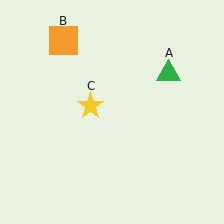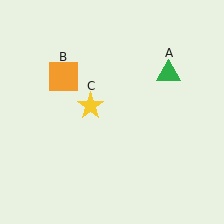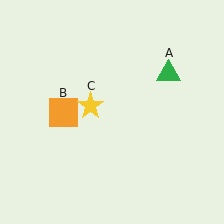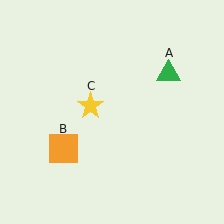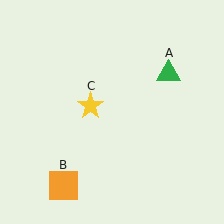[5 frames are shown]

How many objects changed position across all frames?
1 object changed position: orange square (object B).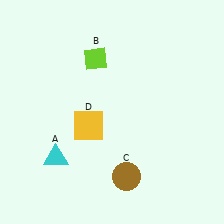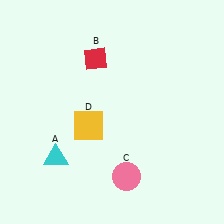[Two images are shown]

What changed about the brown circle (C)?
In Image 1, C is brown. In Image 2, it changed to pink.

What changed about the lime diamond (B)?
In Image 1, B is lime. In Image 2, it changed to red.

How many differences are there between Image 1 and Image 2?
There are 2 differences between the two images.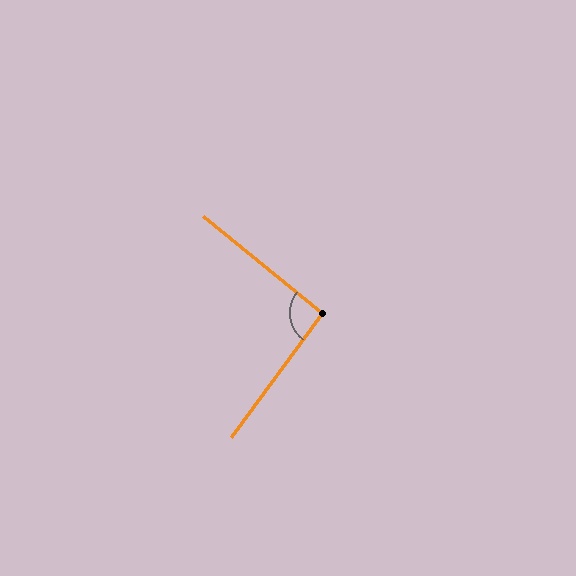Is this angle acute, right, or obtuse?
It is approximately a right angle.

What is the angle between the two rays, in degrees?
Approximately 93 degrees.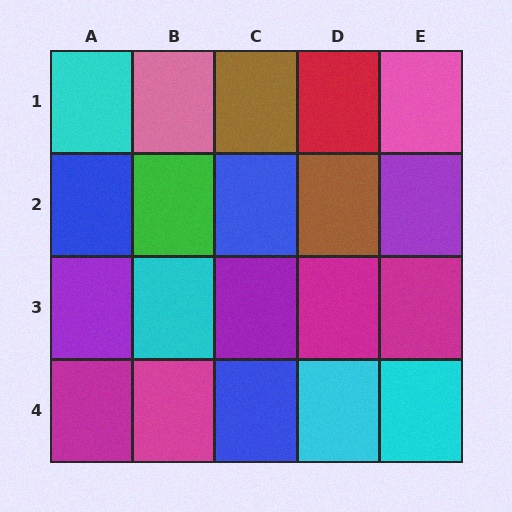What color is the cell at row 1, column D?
Red.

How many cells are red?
1 cell is red.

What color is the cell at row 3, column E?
Magenta.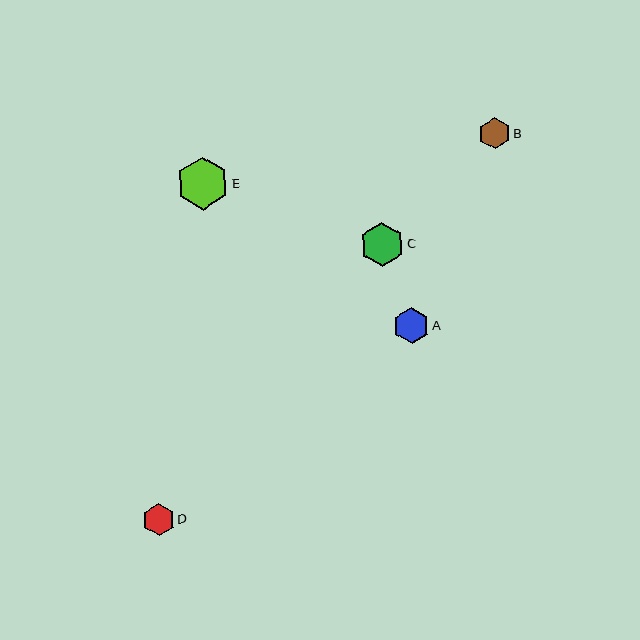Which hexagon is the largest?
Hexagon E is the largest with a size of approximately 53 pixels.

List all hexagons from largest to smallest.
From largest to smallest: E, C, A, D, B.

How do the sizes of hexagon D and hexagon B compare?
Hexagon D and hexagon B are approximately the same size.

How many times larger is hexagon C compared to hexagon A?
Hexagon C is approximately 1.2 times the size of hexagon A.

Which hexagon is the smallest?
Hexagon B is the smallest with a size of approximately 31 pixels.